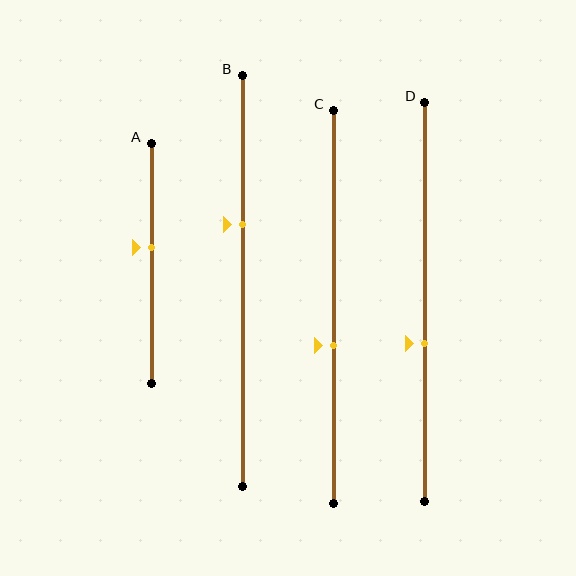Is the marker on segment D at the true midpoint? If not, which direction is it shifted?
No, the marker on segment D is shifted downward by about 10% of the segment length.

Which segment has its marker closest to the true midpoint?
Segment A has its marker closest to the true midpoint.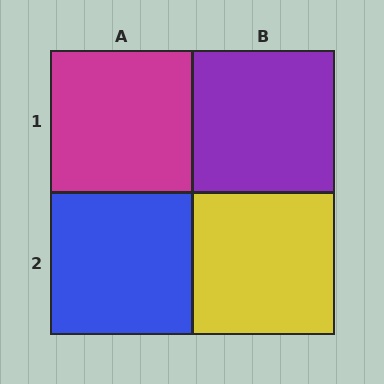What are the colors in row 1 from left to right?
Magenta, purple.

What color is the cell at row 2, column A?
Blue.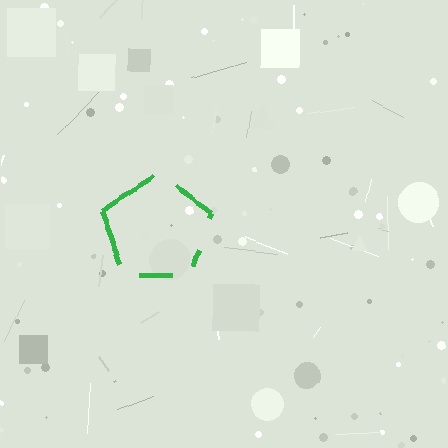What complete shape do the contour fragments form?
The contour fragments form a pentagon.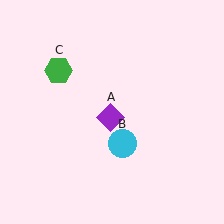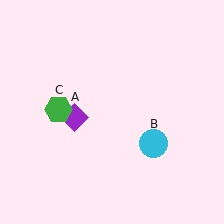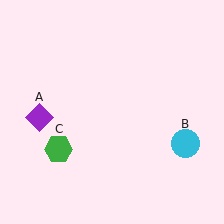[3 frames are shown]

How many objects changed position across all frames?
3 objects changed position: purple diamond (object A), cyan circle (object B), green hexagon (object C).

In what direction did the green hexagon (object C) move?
The green hexagon (object C) moved down.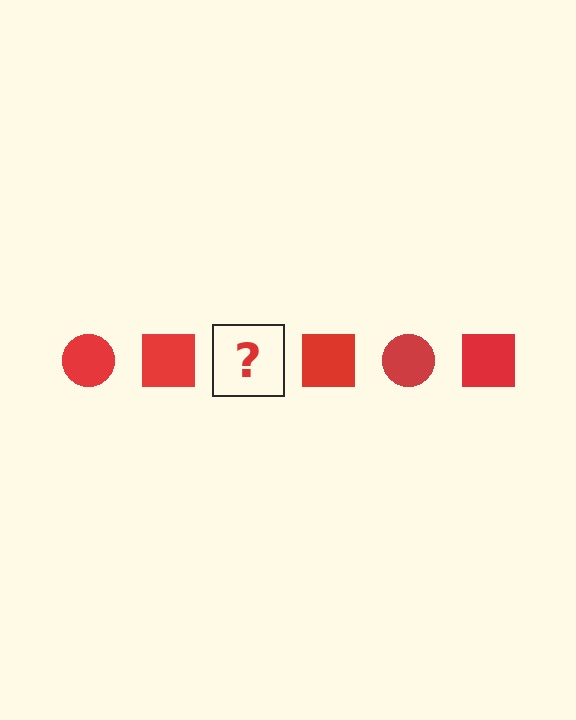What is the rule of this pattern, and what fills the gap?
The rule is that the pattern cycles through circle, square shapes in red. The gap should be filled with a red circle.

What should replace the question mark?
The question mark should be replaced with a red circle.